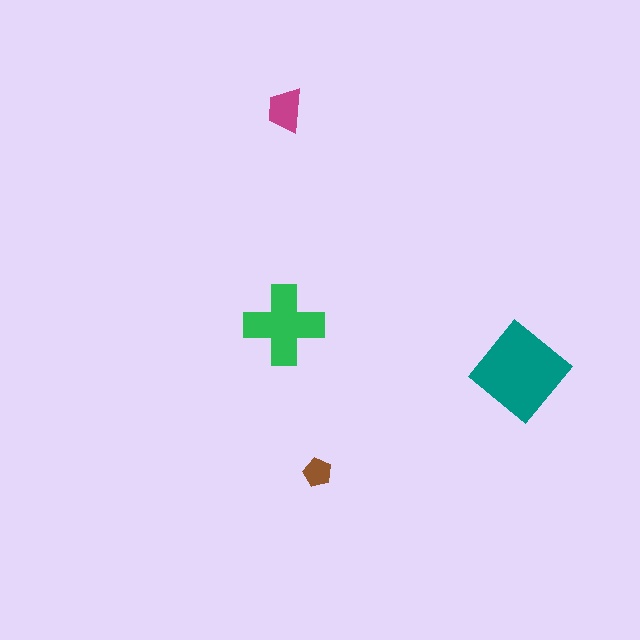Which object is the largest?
The teal diamond.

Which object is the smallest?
The brown pentagon.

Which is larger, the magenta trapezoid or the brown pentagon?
The magenta trapezoid.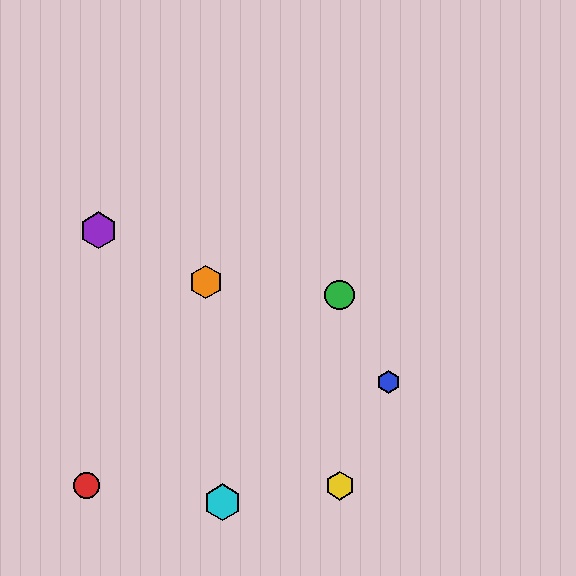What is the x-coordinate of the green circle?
The green circle is at x≈340.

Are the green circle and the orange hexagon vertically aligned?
No, the green circle is at x≈340 and the orange hexagon is at x≈206.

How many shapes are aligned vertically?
2 shapes (the green circle, the yellow hexagon) are aligned vertically.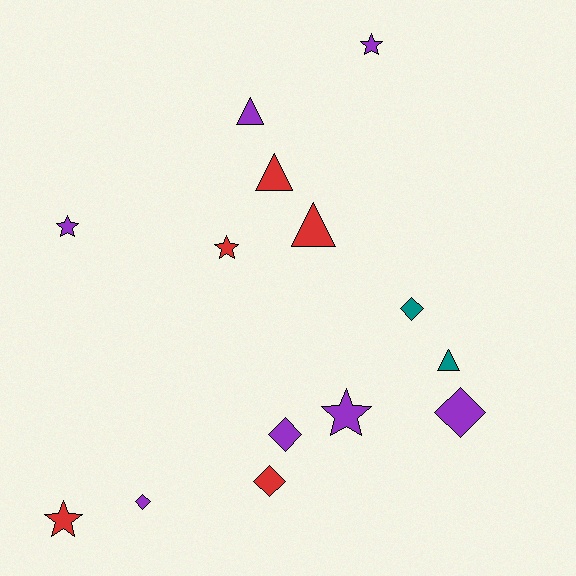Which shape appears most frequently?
Star, with 5 objects.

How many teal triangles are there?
There is 1 teal triangle.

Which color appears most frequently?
Purple, with 7 objects.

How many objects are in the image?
There are 14 objects.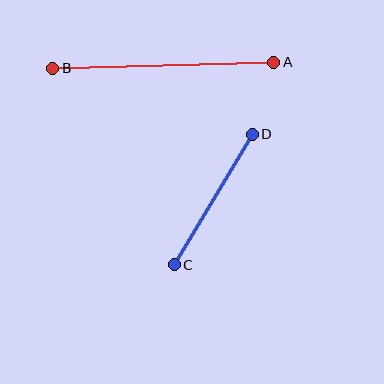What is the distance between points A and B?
The distance is approximately 221 pixels.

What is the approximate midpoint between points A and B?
The midpoint is at approximately (163, 65) pixels.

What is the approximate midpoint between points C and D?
The midpoint is at approximately (213, 199) pixels.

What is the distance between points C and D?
The distance is approximately 152 pixels.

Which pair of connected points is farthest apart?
Points A and B are farthest apart.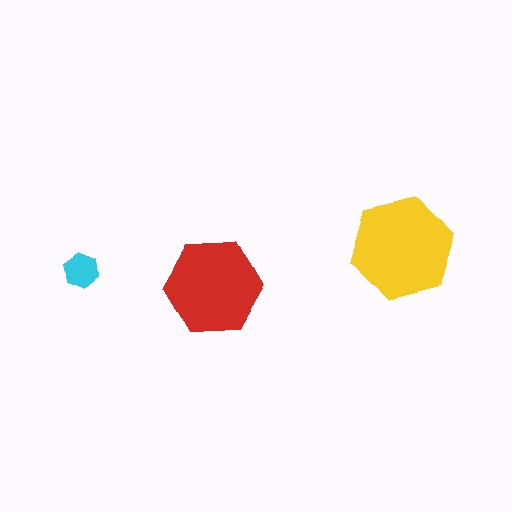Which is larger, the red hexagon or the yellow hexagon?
The yellow one.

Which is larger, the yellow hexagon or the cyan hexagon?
The yellow one.